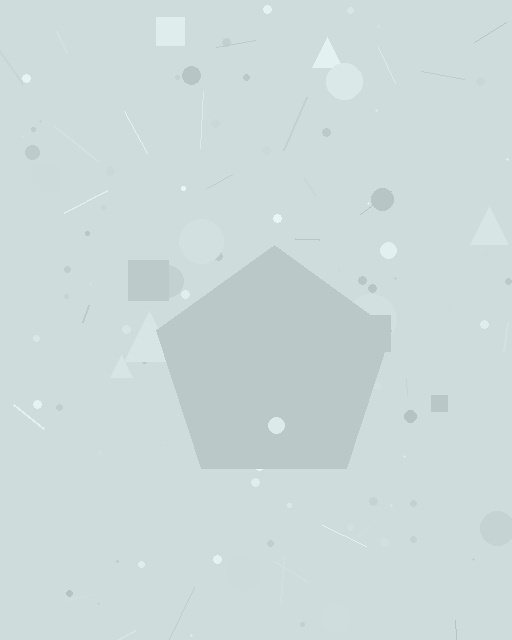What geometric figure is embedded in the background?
A pentagon is embedded in the background.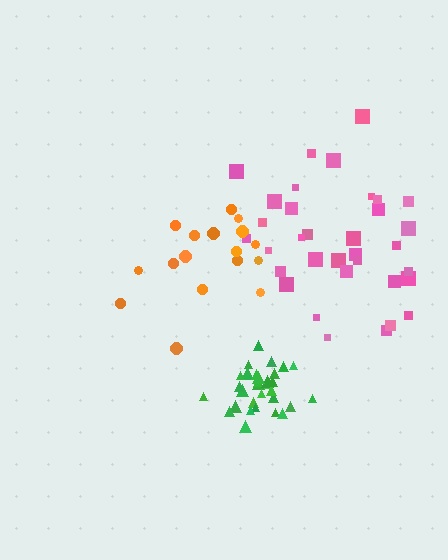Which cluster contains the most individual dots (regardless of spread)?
Pink (35).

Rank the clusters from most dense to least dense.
green, orange, pink.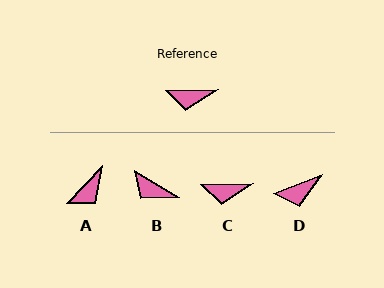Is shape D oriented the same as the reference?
No, it is off by about 20 degrees.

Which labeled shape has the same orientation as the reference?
C.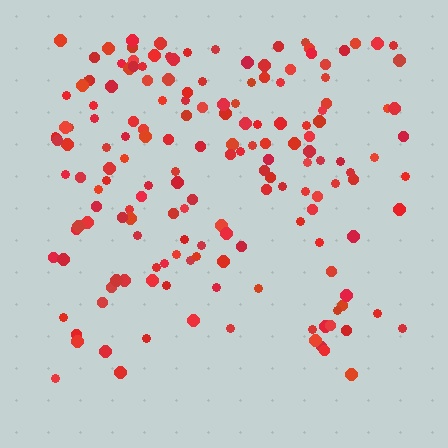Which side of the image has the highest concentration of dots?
The top.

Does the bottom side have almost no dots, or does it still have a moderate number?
Still a moderate number, just noticeably fewer than the top.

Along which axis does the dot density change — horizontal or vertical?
Vertical.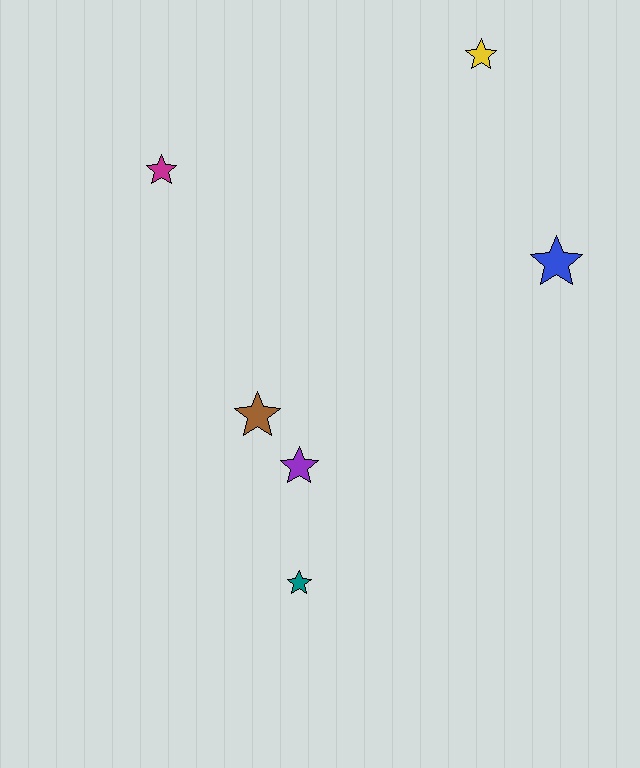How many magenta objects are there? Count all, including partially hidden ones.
There is 1 magenta object.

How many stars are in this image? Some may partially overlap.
There are 6 stars.